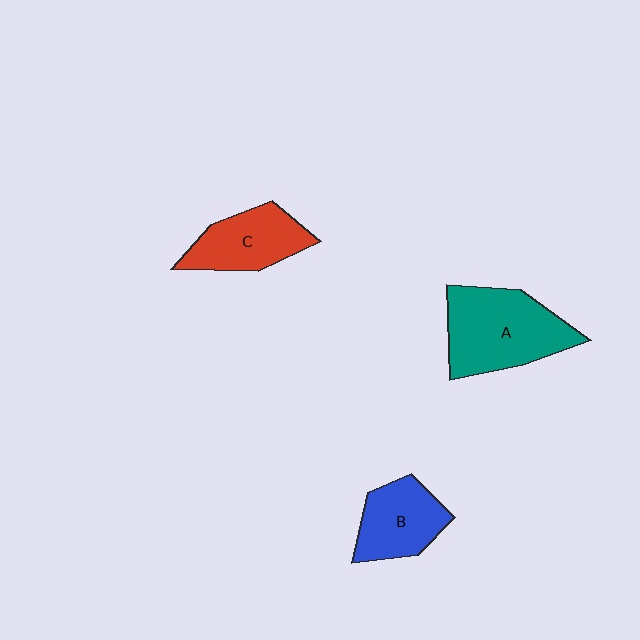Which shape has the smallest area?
Shape B (blue).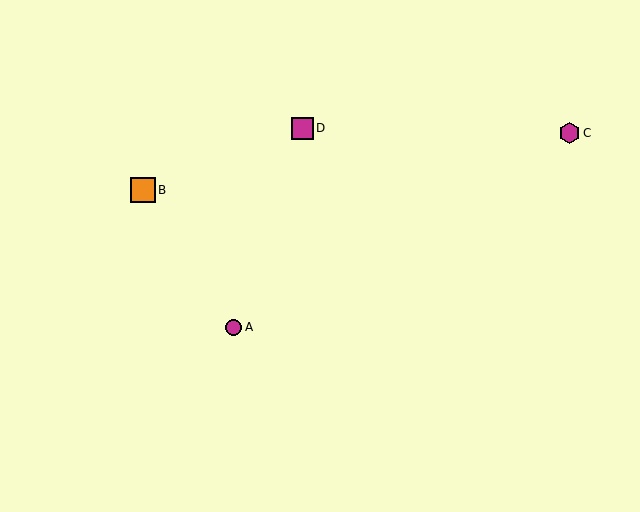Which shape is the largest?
The orange square (labeled B) is the largest.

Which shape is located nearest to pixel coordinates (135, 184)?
The orange square (labeled B) at (143, 190) is nearest to that location.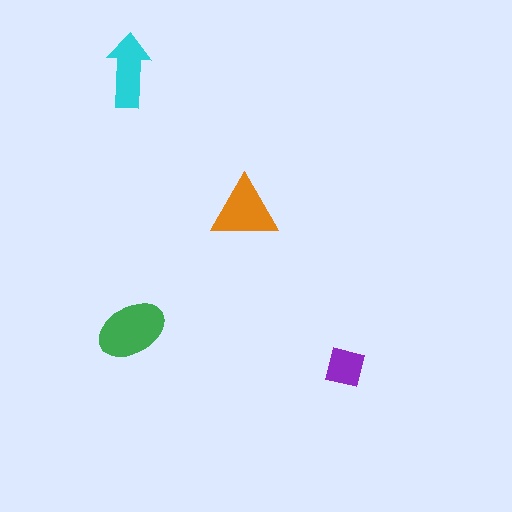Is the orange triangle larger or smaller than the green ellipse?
Smaller.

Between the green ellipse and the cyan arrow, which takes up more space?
The green ellipse.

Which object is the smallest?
The purple square.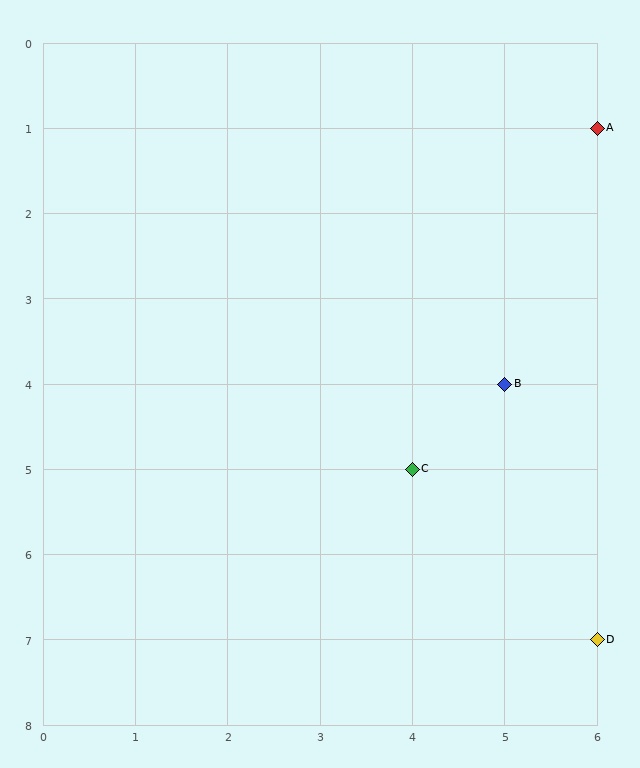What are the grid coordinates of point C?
Point C is at grid coordinates (4, 5).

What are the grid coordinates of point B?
Point B is at grid coordinates (5, 4).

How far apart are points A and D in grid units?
Points A and D are 6 rows apart.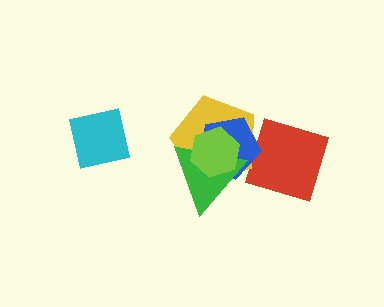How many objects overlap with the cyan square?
0 objects overlap with the cyan square.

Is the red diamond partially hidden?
Yes, it is partially covered by another shape.